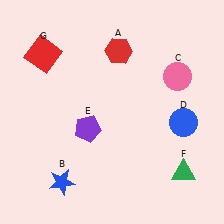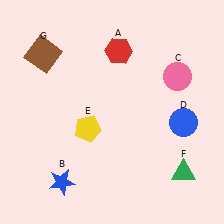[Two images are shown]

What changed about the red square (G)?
In Image 1, G is red. In Image 2, it changed to brown.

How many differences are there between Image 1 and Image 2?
There are 2 differences between the two images.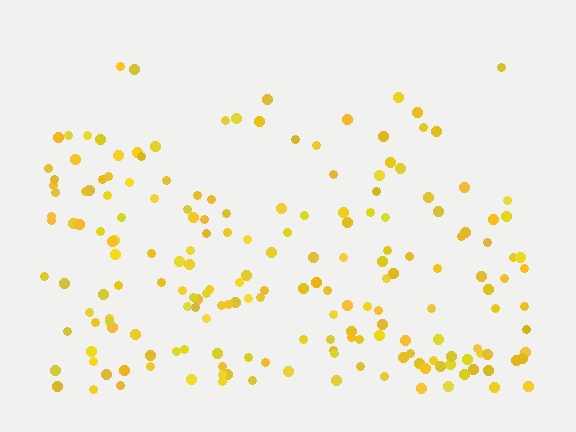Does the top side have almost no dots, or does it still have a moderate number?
Still a moderate number, just noticeably fewer than the bottom.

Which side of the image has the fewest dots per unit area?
The top.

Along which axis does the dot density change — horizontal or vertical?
Vertical.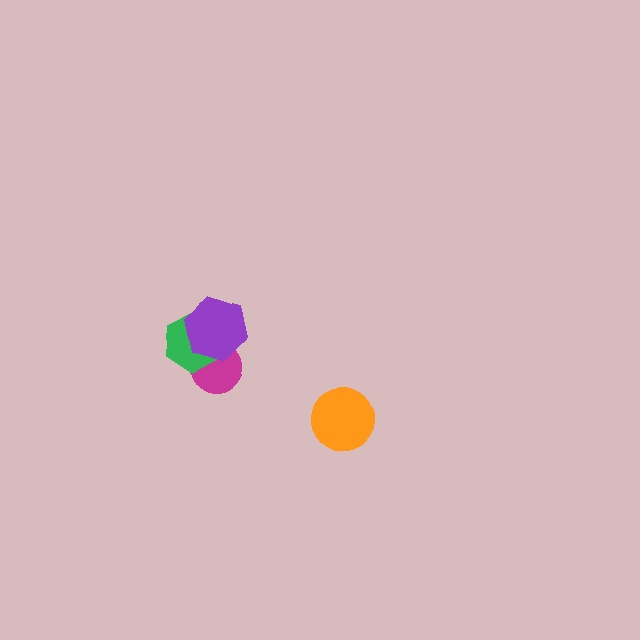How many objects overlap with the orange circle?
0 objects overlap with the orange circle.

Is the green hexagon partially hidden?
Yes, it is partially covered by another shape.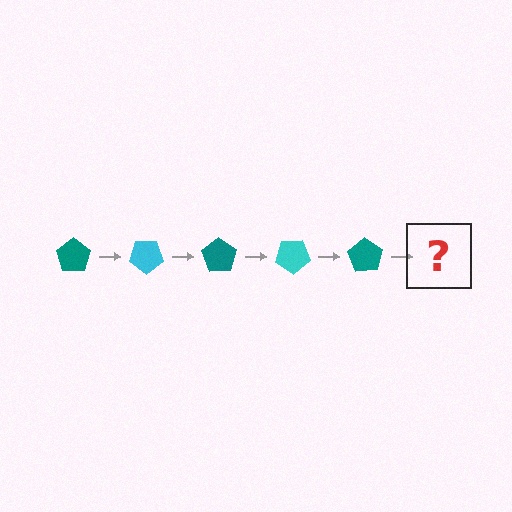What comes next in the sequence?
The next element should be a cyan pentagon, rotated 175 degrees from the start.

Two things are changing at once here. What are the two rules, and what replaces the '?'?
The two rules are that it rotates 35 degrees each step and the color cycles through teal and cyan. The '?' should be a cyan pentagon, rotated 175 degrees from the start.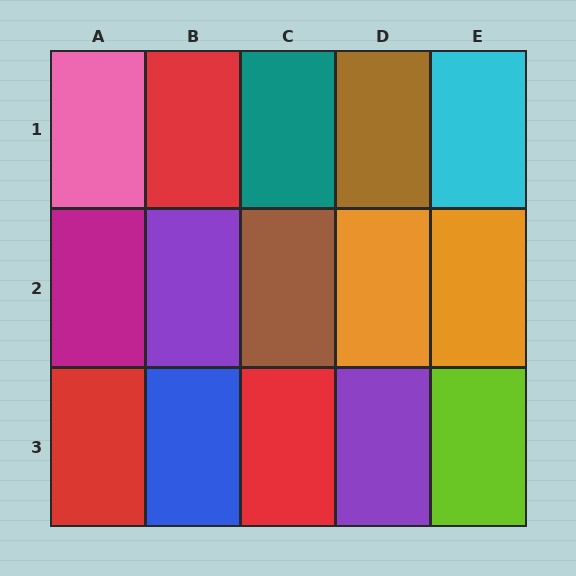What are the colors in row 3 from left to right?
Red, blue, red, purple, lime.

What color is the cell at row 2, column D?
Orange.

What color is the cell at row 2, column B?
Purple.